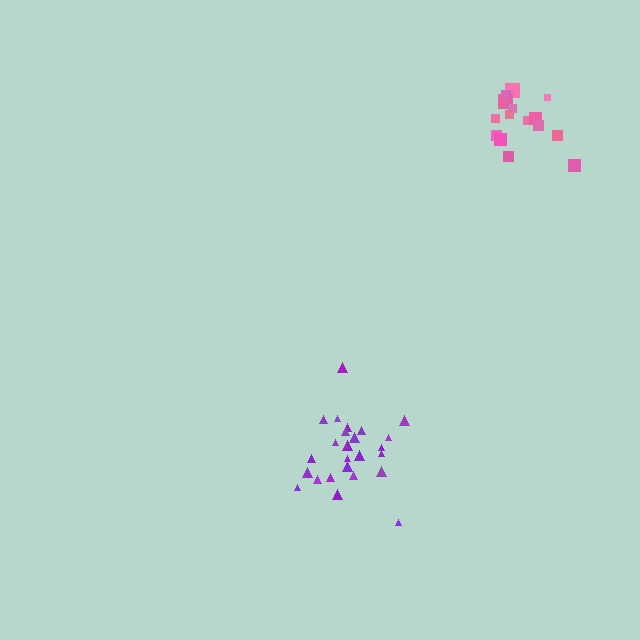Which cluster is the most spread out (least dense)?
Purple.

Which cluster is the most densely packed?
Pink.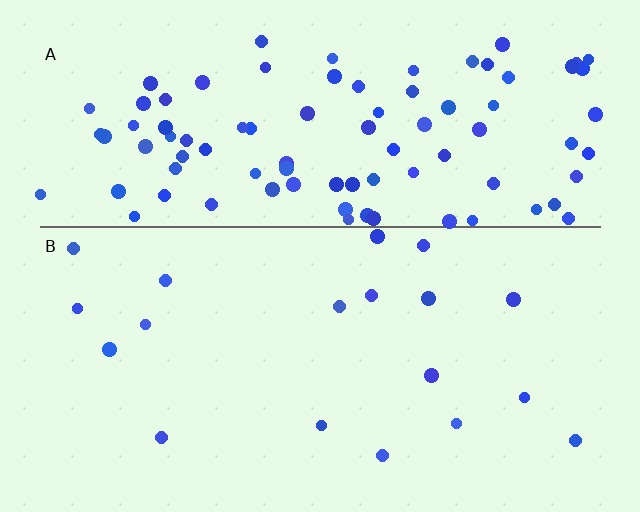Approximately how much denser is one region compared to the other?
Approximately 5.1× — region A over region B.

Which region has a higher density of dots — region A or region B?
A (the top).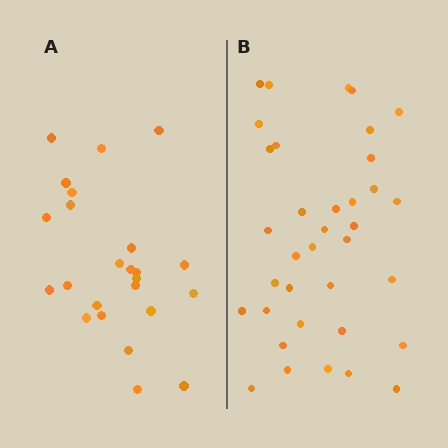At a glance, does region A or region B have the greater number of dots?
Region B (the right region) has more dots.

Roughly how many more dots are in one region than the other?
Region B has roughly 12 or so more dots than region A.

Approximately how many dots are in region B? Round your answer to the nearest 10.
About 40 dots. (The exact count is 36, which rounds to 40.)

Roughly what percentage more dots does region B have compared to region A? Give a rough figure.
About 50% more.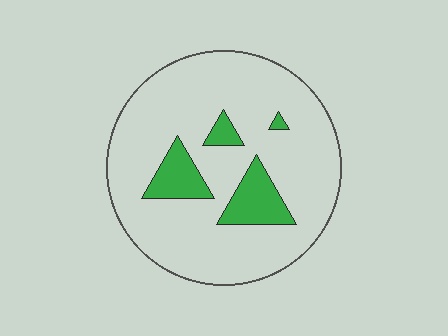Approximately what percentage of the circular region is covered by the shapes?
Approximately 15%.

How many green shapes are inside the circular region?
4.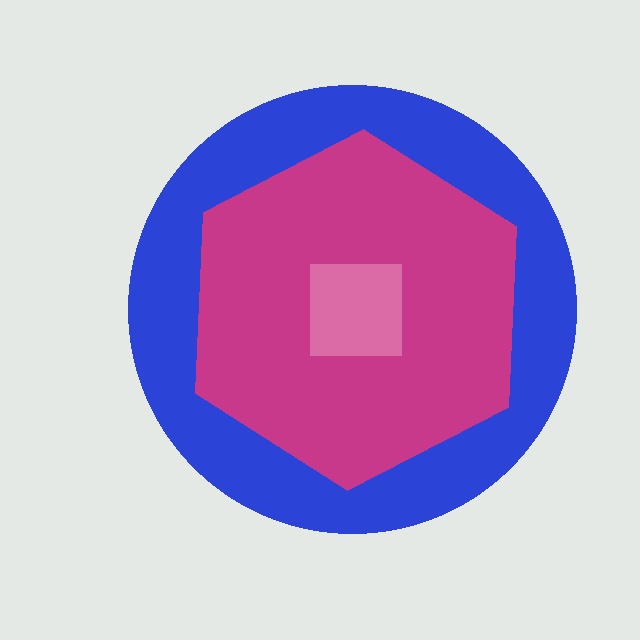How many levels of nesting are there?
3.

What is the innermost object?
The pink square.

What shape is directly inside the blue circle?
The magenta hexagon.